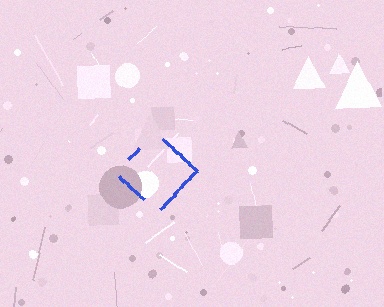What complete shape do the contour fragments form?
The contour fragments form a diamond.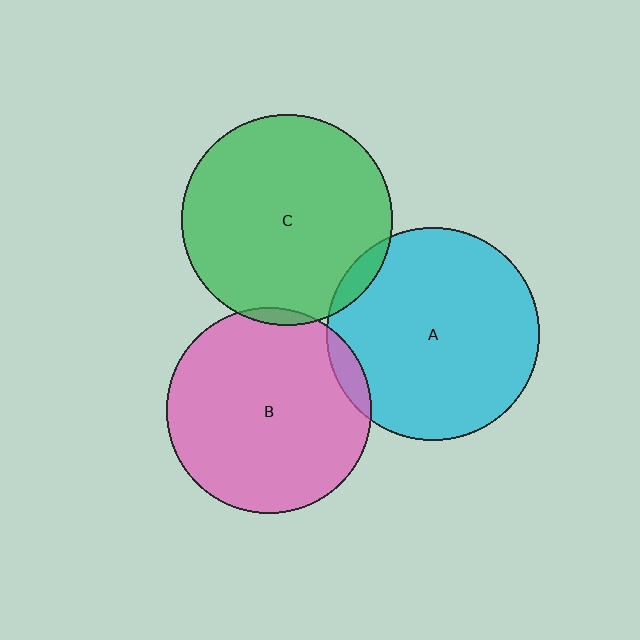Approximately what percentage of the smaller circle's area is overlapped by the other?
Approximately 5%.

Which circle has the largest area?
Circle A (cyan).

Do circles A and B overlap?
Yes.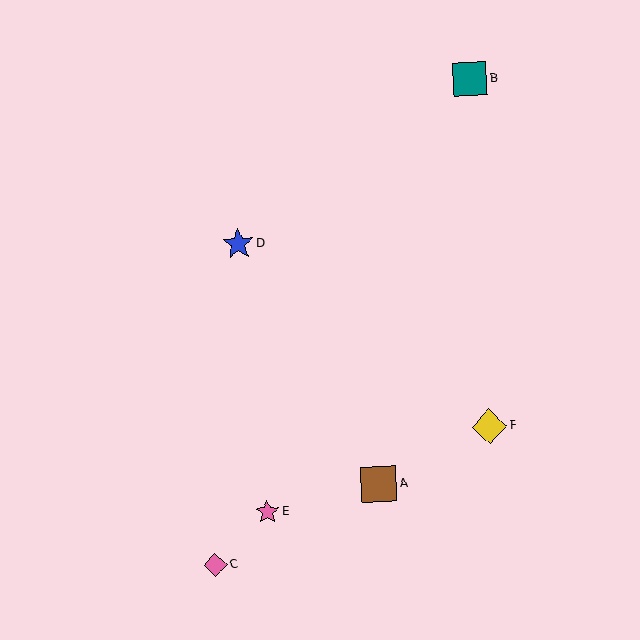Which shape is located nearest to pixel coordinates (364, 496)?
The brown square (labeled A) at (378, 484) is nearest to that location.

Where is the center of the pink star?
The center of the pink star is at (267, 512).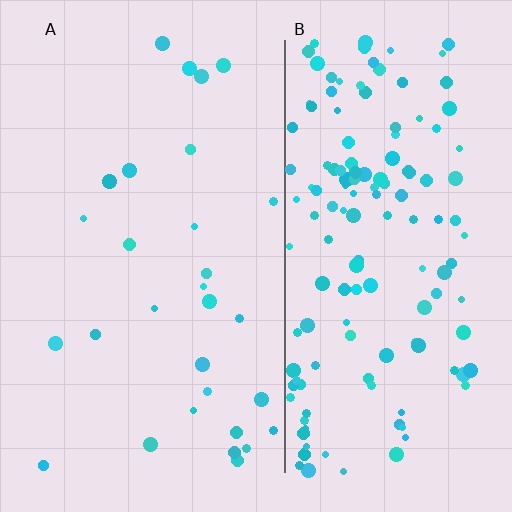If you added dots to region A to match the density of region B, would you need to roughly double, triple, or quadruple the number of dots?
Approximately quadruple.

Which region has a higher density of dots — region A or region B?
B (the right).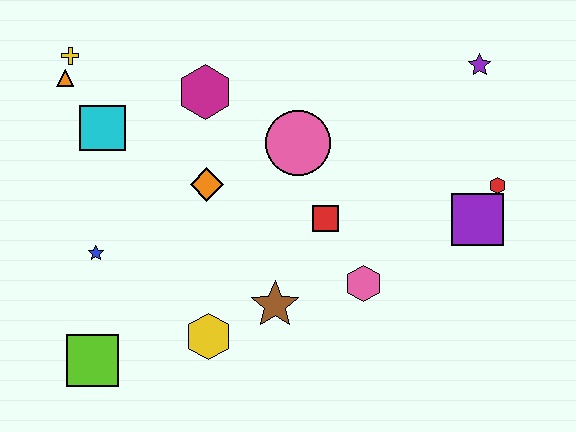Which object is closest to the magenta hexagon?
The orange diamond is closest to the magenta hexagon.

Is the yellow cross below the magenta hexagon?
No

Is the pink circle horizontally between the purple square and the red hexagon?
No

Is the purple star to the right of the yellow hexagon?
Yes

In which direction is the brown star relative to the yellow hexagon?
The brown star is to the right of the yellow hexagon.